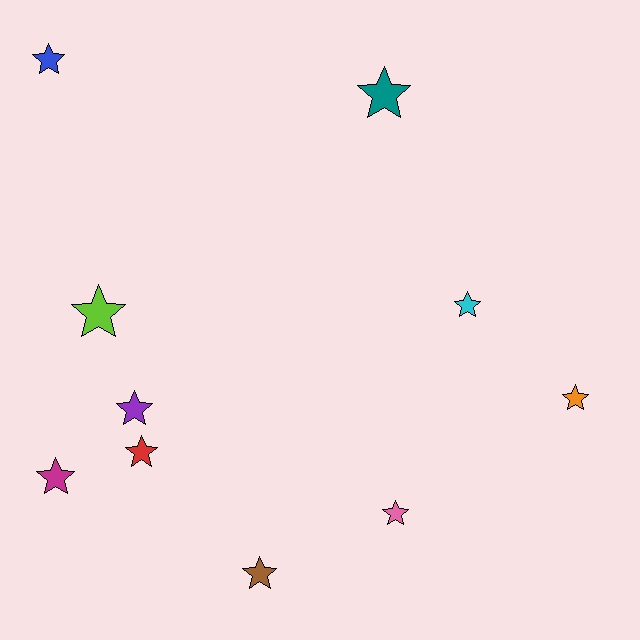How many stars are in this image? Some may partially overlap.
There are 10 stars.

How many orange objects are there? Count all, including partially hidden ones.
There is 1 orange object.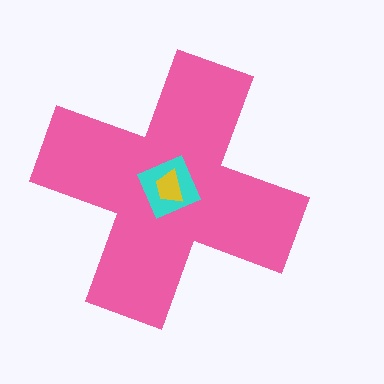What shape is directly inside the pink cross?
The cyan square.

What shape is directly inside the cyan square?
The yellow trapezoid.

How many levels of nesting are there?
3.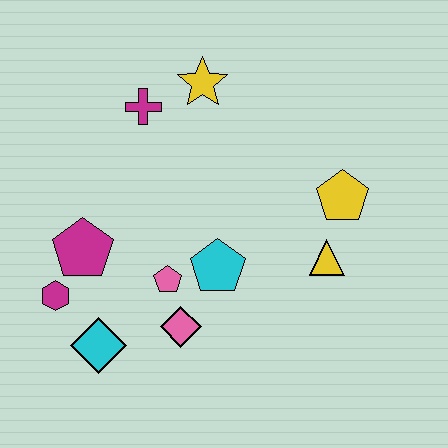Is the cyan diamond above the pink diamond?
No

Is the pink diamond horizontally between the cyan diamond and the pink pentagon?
No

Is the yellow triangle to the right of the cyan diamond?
Yes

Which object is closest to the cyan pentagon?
The pink pentagon is closest to the cyan pentagon.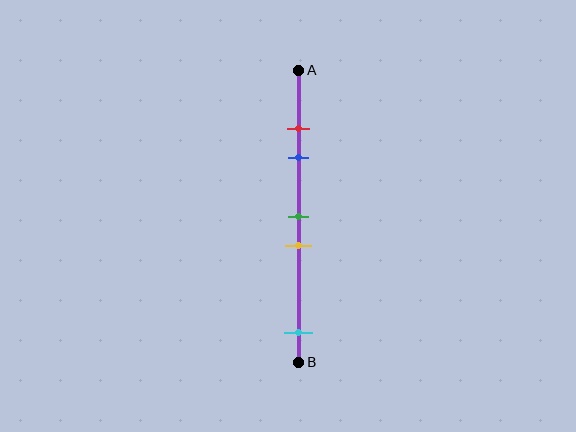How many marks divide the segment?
There are 5 marks dividing the segment.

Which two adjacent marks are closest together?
The red and blue marks are the closest adjacent pair.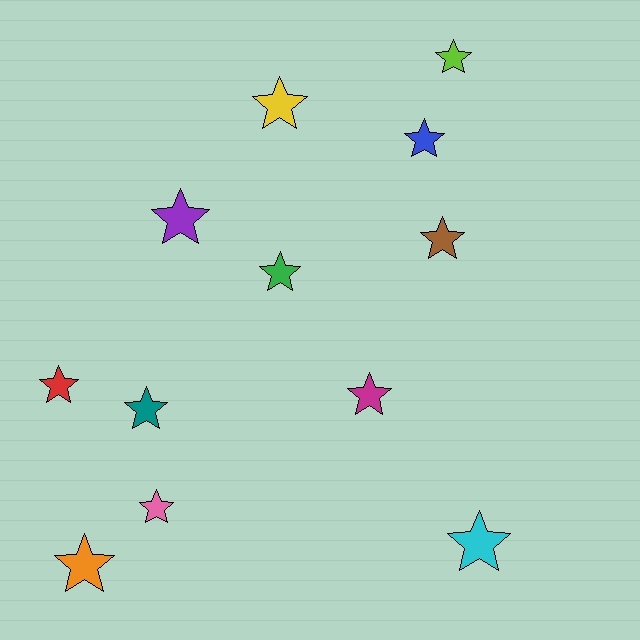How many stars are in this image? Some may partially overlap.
There are 12 stars.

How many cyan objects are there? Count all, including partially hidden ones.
There is 1 cyan object.